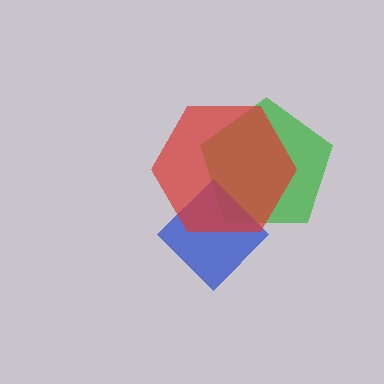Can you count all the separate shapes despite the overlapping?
Yes, there are 3 separate shapes.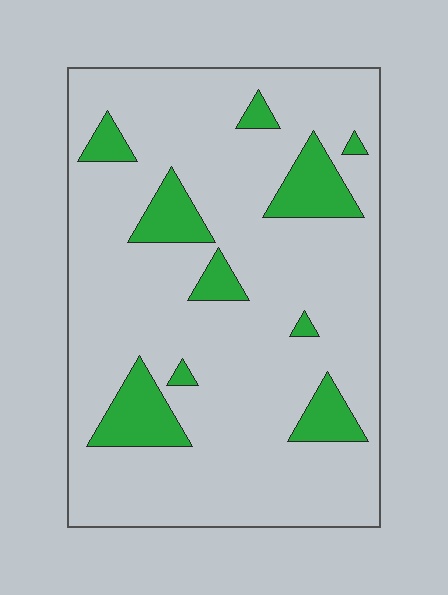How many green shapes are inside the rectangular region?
10.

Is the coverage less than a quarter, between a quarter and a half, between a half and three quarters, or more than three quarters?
Less than a quarter.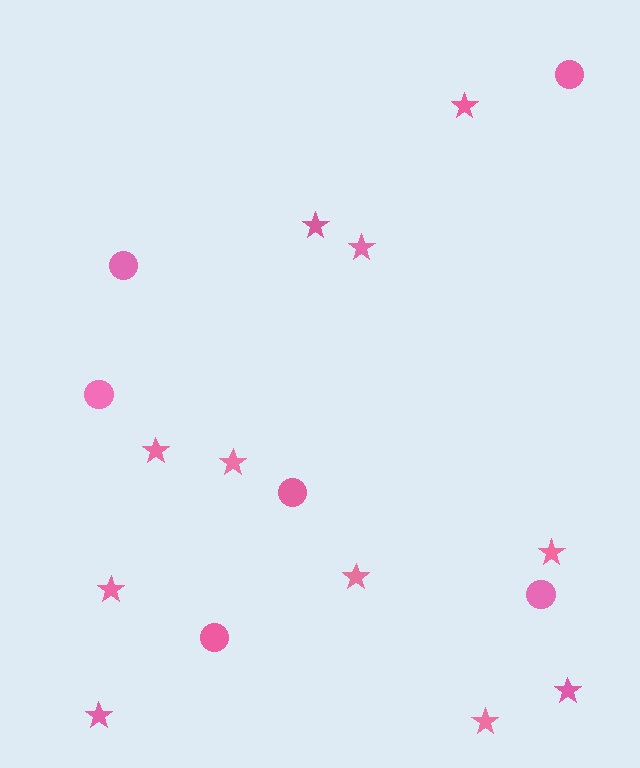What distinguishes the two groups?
There are 2 groups: one group of stars (11) and one group of circles (6).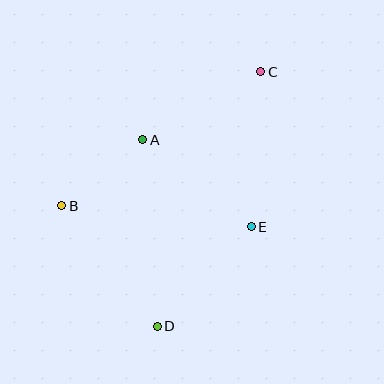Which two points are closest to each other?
Points A and B are closest to each other.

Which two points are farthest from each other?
Points C and D are farthest from each other.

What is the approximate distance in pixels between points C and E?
The distance between C and E is approximately 155 pixels.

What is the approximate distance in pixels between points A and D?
The distance between A and D is approximately 187 pixels.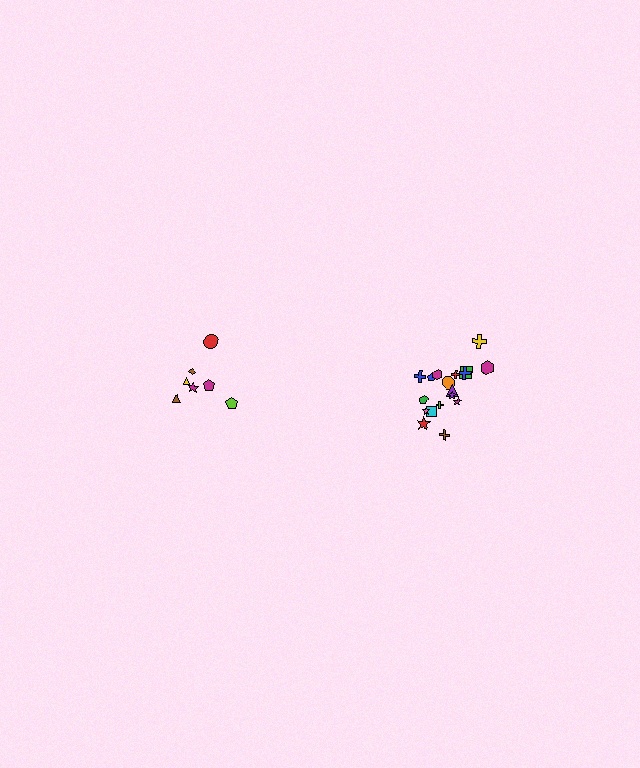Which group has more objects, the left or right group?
The right group.